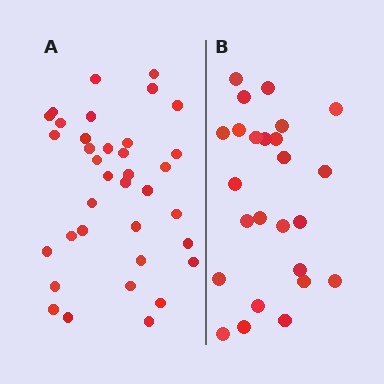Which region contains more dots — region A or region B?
Region A (the left region) has more dots.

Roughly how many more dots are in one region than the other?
Region A has roughly 12 or so more dots than region B.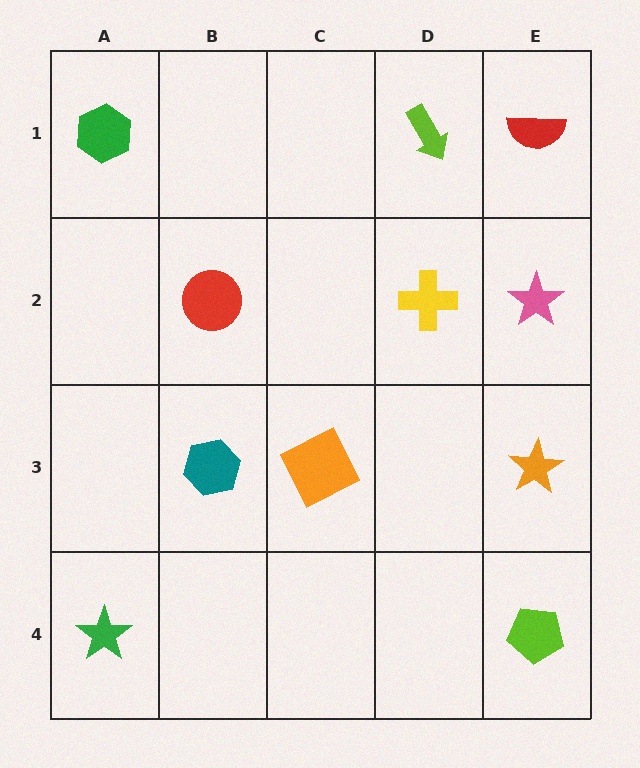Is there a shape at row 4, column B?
No, that cell is empty.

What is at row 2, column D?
A yellow cross.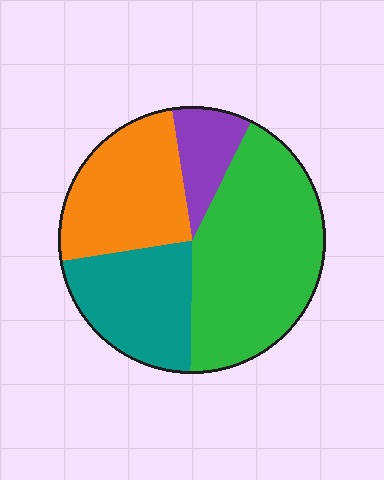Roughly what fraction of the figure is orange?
Orange takes up about one quarter (1/4) of the figure.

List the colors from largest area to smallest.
From largest to smallest: green, orange, teal, purple.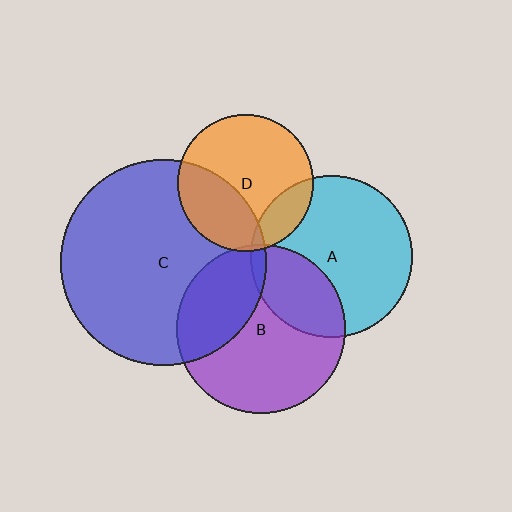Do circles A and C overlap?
Yes.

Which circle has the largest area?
Circle C (blue).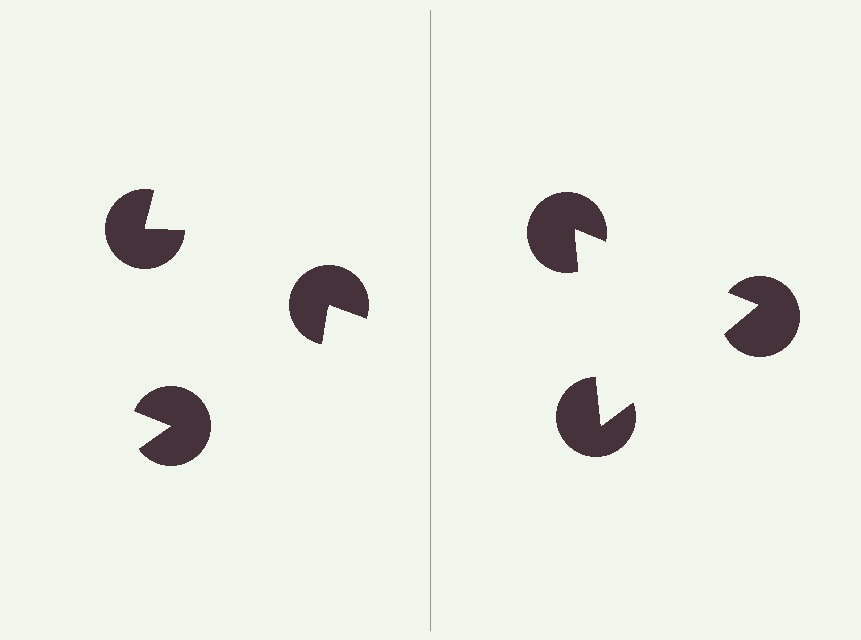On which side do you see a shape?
An illusory triangle appears on the right side. On the left side the wedge cuts are rotated, so no coherent shape forms.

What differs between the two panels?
The pac-man discs are positioned identically on both sides; only the wedge orientations differ. On the right they align to a triangle; on the left they are misaligned.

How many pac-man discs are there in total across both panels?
6 — 3 on each side.